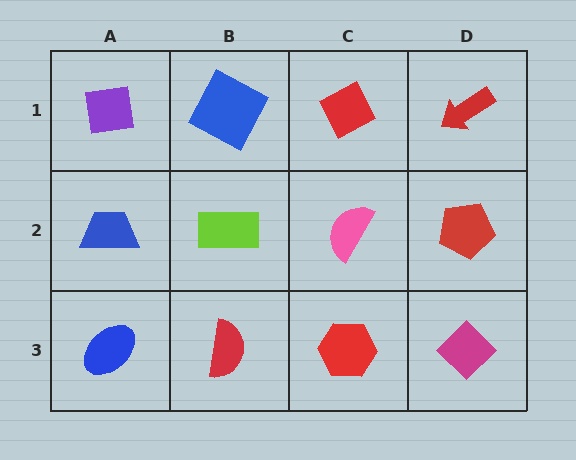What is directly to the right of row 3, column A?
A red semicircle.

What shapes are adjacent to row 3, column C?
A pink semicircle (row 2, column C), a red semicircle (row 3, column B), a magenta diamond (row 3, column D).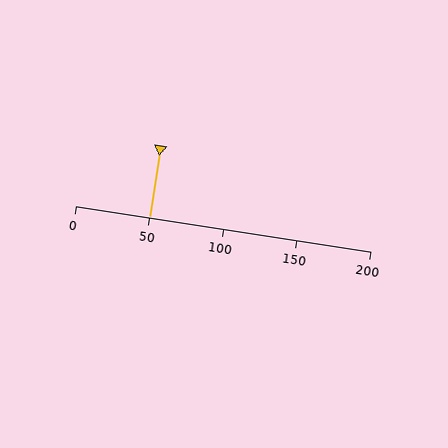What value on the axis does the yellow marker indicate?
The marker indicates approximately 50.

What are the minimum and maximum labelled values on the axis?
The axis runs from 0 to 200.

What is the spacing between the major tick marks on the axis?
The major ticks are spaced 50 apart.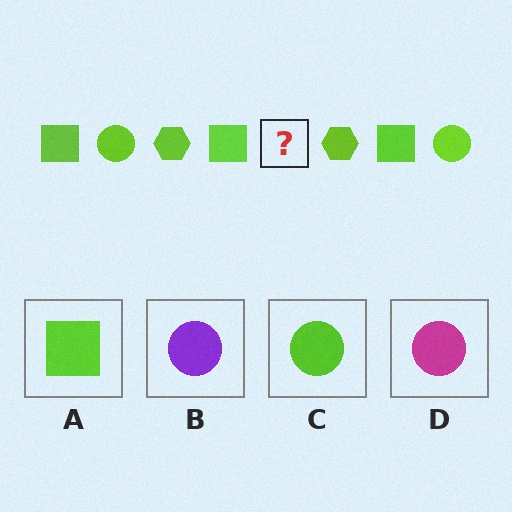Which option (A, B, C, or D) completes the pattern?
C.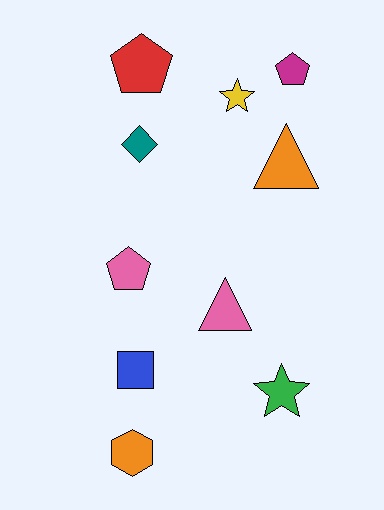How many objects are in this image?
There are 10 objects.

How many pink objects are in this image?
There are 2 pink objects.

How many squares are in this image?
There is 1 square.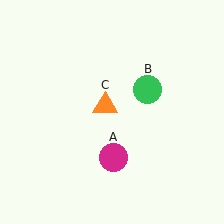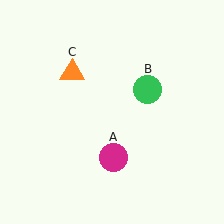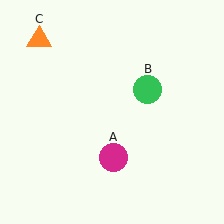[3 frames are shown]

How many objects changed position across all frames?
1 object changed position: orange triangle (object C).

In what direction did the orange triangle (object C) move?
The orange triangle (object C) moved up and to the left.